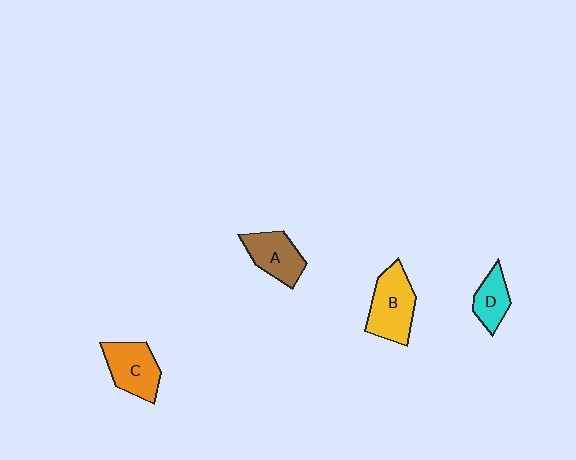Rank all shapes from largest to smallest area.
From largest to smallest: B (yellow), C (orange), A (brown), D (cyan).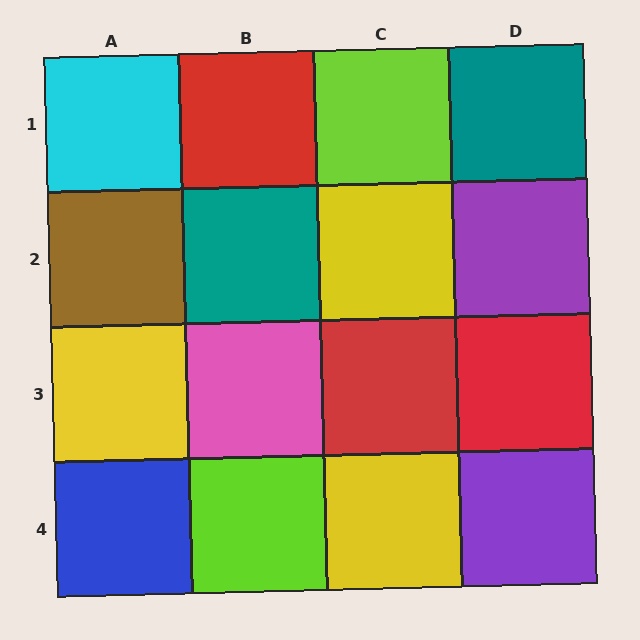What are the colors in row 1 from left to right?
Cyan, red, lime, teal.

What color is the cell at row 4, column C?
Yellow.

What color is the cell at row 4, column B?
Lime.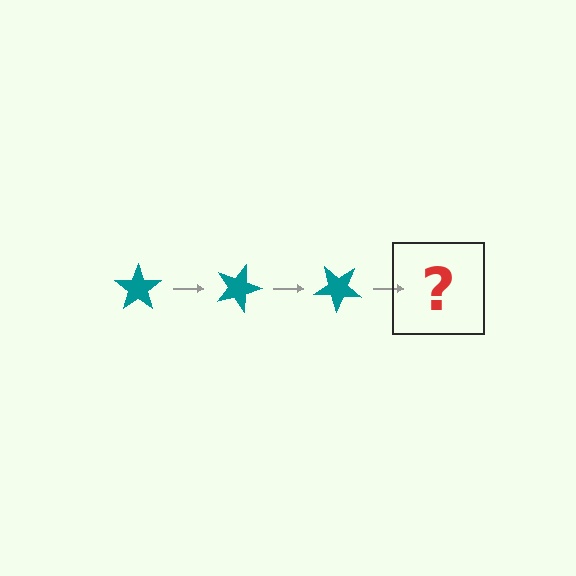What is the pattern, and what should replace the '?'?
The pattern is that the star rotates 20 degrees each step. The '?' should be a teal star rotated 60 degrees.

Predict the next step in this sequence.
The next step is a teal star rotated 60 degrees.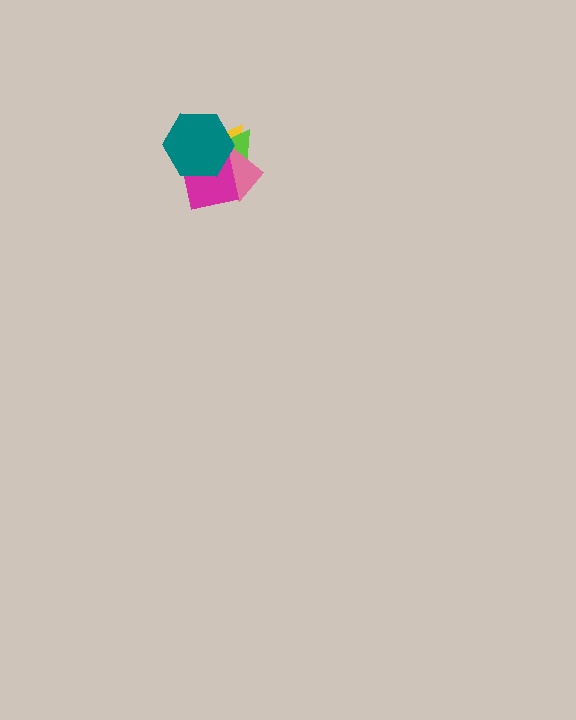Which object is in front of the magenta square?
The teal hexagon is in front of the magenta square.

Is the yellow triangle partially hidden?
Yes, it is partially covered by another shape.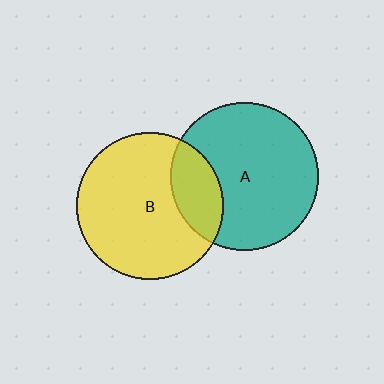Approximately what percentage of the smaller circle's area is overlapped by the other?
Approximately 20%.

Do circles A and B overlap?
Yes.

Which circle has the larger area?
Circle A (teal).